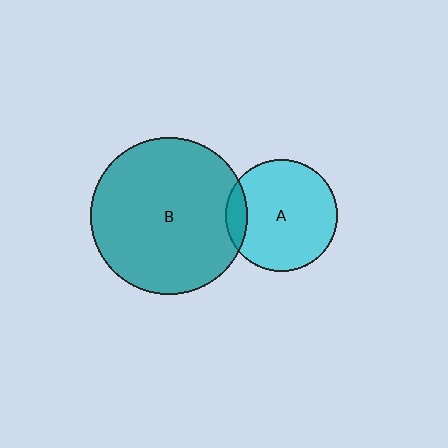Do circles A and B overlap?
Yes.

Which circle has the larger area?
Circle B (teal).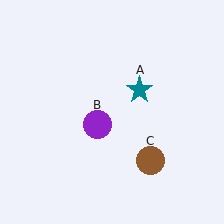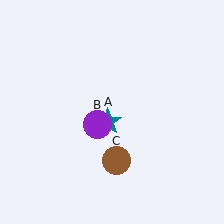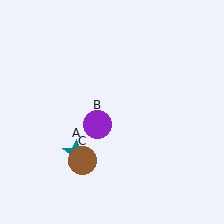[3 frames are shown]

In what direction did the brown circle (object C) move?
The brown circle (object C) moved left.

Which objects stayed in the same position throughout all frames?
Purple circle (object B) remained stationary.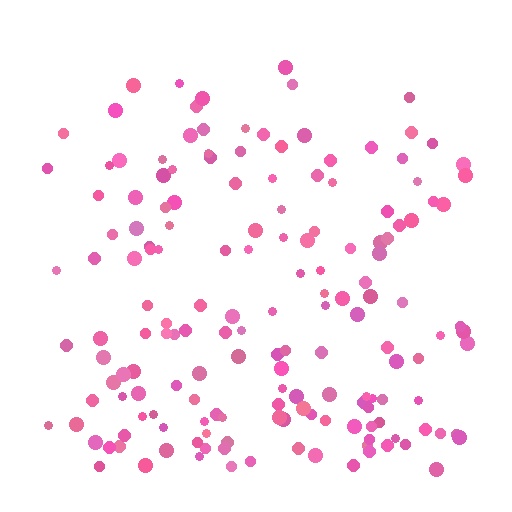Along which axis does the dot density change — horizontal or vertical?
Vertical.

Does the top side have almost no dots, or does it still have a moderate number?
Still a moderate number, just noticeably fewer than the bottom.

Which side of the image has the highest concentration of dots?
The bottom.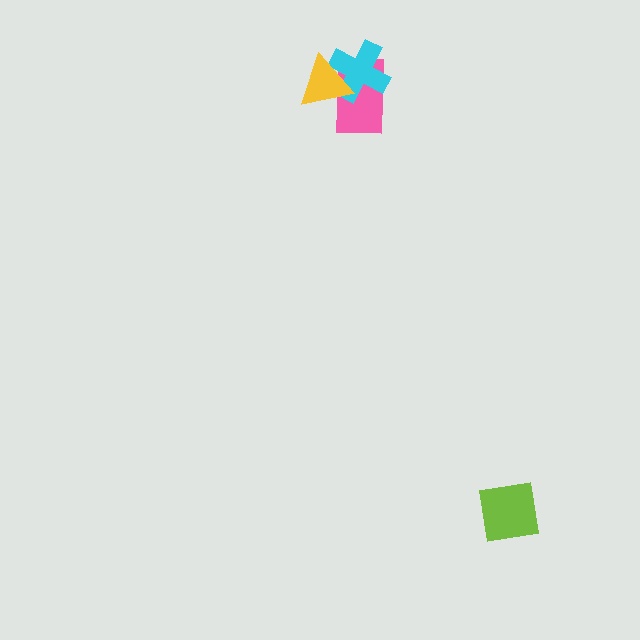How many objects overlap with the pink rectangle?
2 objects overlap with the pink rectangle.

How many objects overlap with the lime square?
0 objects overlap with the lime square.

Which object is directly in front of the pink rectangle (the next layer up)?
The cyan cross is directly in front of the pink rectangle.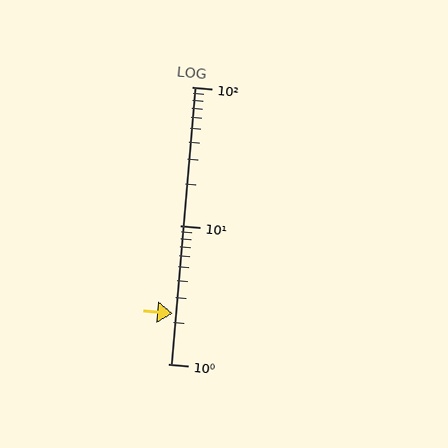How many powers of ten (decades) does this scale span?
The scale spans 2 decades, from 1 to 100.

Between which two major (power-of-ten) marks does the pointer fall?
The pointer is between 1 and 10.